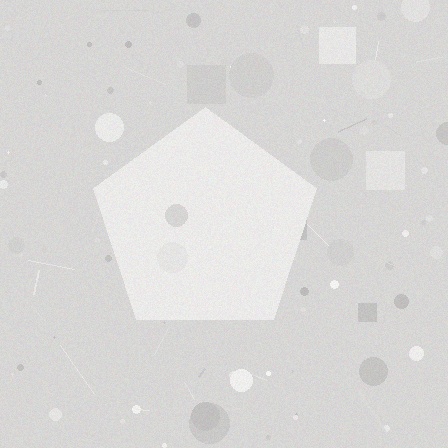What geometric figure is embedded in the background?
A pentagon is embedded in the background.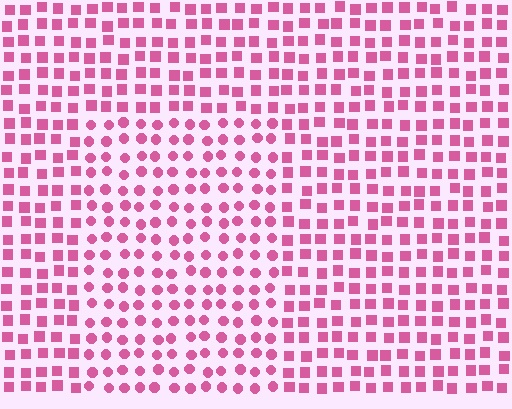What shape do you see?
I see a rectangle.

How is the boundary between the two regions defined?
The boundary is defined by a change in element shape: circles inside vs. squares outside. All elements share the same color and spacing.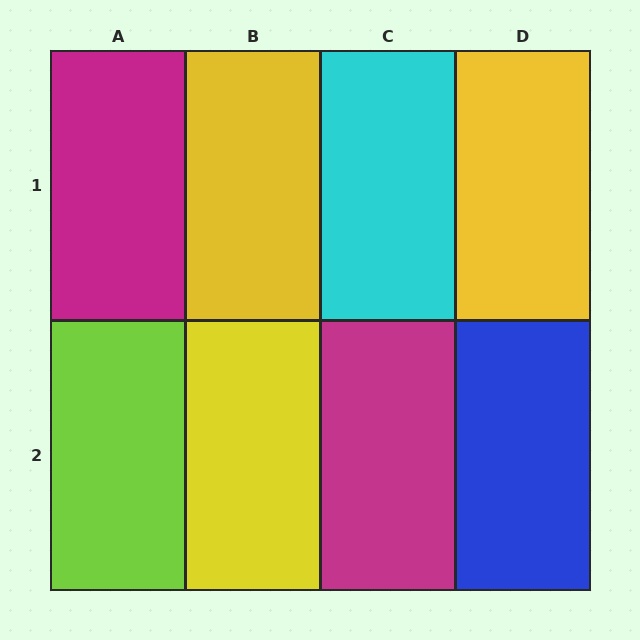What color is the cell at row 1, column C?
Cyan.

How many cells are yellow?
3 cells are yellow.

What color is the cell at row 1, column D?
Yellow.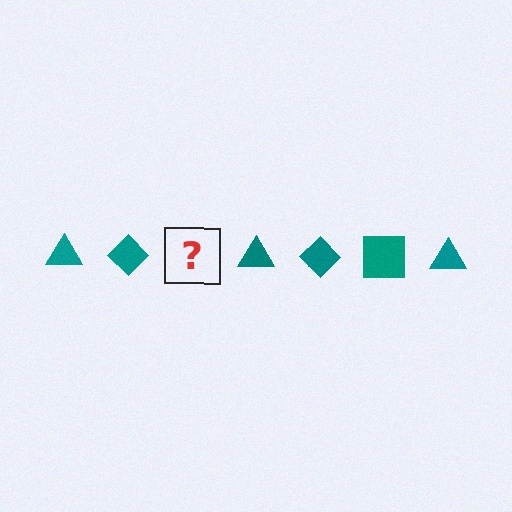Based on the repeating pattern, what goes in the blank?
The blank should be a teal square.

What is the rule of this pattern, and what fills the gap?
The rule is that the pattern cycles through triangle, diamond, square shapes in teal. The gap should be filled with a teal square.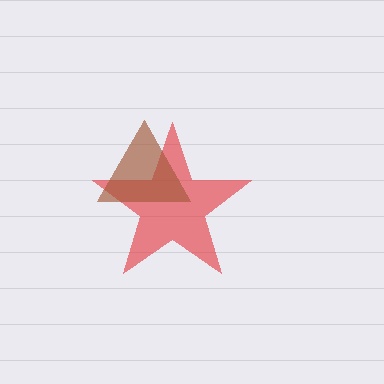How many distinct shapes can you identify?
There are 2 distinct shapes: a red star, a brown triangle.